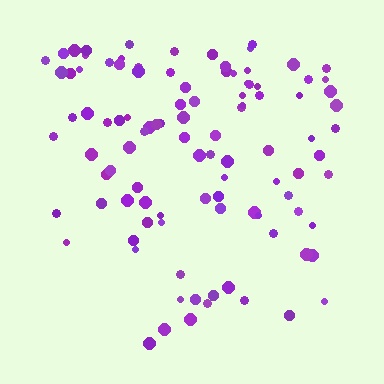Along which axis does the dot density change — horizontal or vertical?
Vertical.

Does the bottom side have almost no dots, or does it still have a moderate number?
Still a moderate number, just noticeably fewer than the top.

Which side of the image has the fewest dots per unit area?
The bottom.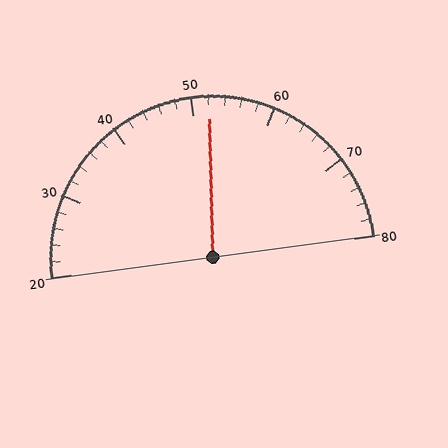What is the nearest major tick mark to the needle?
The nearest major tick mark is 50.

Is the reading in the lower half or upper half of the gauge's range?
The reading is in the upper half of the range (20 to 80).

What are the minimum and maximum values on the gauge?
The gauge ranges from 20 to 80.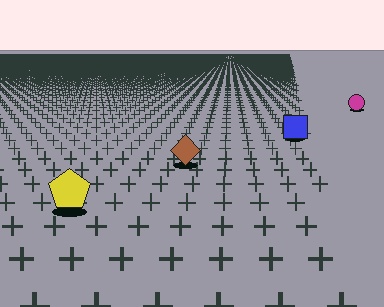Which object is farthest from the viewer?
The magenta circle is farthest from the viewer. It appears smaller and the ground texture around it is denser.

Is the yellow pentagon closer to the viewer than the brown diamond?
Yes. The yellow pentagon is closer — you can tell from the texture gradient: the ground texture is coarser near it.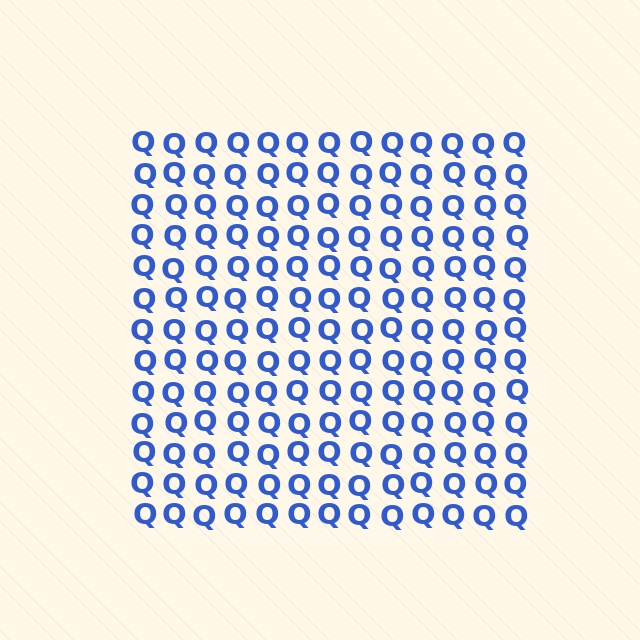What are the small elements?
The small elements are letter Q's.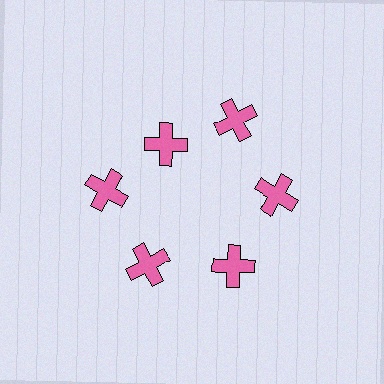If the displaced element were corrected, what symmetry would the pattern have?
It would have 6-fold rotational symmetry — the pattern would map onto itself every 60 degrees.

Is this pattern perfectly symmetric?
No. The 6 pink crosses are arranged in a ring, but one element near the 11 o'clock position is pulled inward toward the center, breaking the 6-fold rotational symmetry.